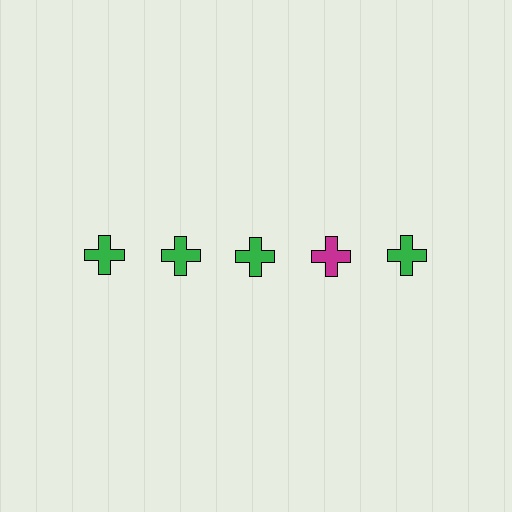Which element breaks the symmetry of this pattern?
The magenta cross in the top row, second from right column breaks the symmetry. All other shapes are green crosses.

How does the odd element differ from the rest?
It has a different color: magenta instead of green.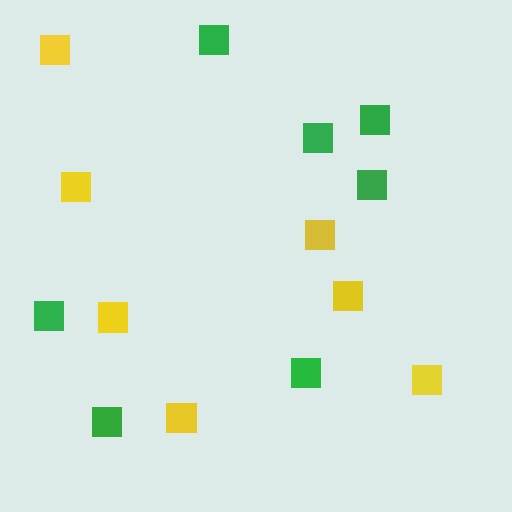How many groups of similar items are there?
There are 2 groups: one group of green squares (7) and one group of yellow squares (7).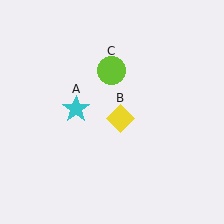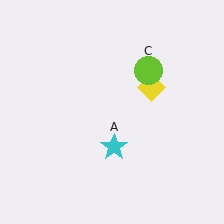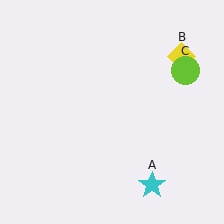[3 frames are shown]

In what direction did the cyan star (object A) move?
The cyan star (object A) moved down and to the right.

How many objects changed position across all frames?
3 objects changed position: cyan star (object A), yellow diamond (object B), lime circle (object C).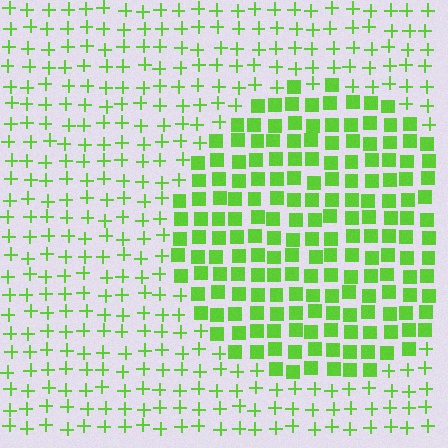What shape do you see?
I see a circle.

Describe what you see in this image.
The image is filled with small lime elements arranged in a uniform grid. A circle-shaped region contains squares, while the surrounding area contains plus signs. The boundary is defined purely by the change in element shape.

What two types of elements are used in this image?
The image uses squares inside the circle region and plus signs outside it.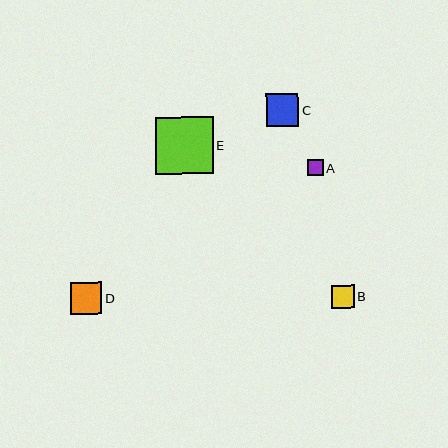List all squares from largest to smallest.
From largest to smallest: E, C, D, B, A.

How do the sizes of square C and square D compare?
Square C and square D are approximately the same size.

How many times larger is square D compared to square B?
Square D is approximately 1.4 times the size of square B.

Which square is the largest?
Square E is the largest with a size of approximately 58 pixels.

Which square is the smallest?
Square A is the smallest with a size of approximately 16 pixels.